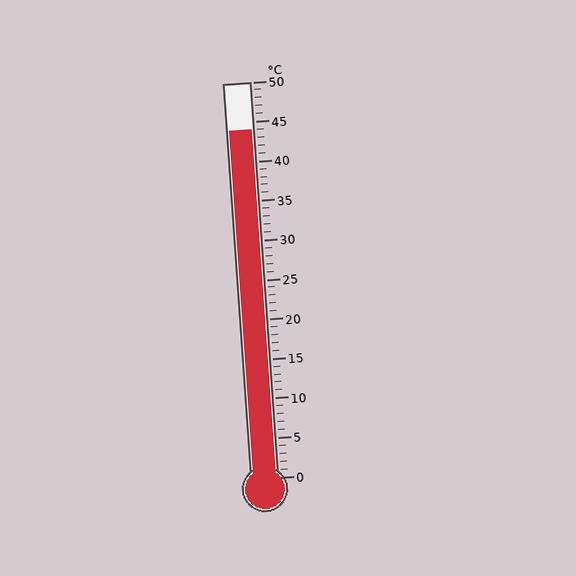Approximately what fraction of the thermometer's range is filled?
The thermometer is filled to approximately 90% of its range.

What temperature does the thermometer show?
The thermometer shows approximately 44°C.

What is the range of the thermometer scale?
The thermometer scale ranges from 0°C to 50°C.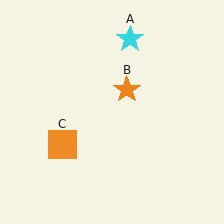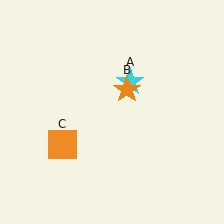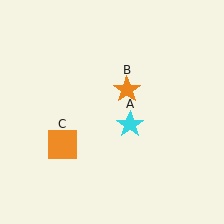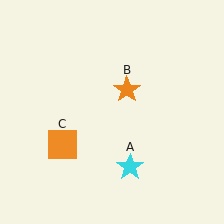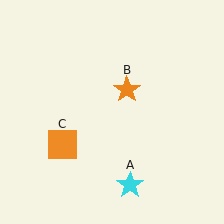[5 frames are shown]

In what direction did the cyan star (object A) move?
The cyan star (object A) moved down.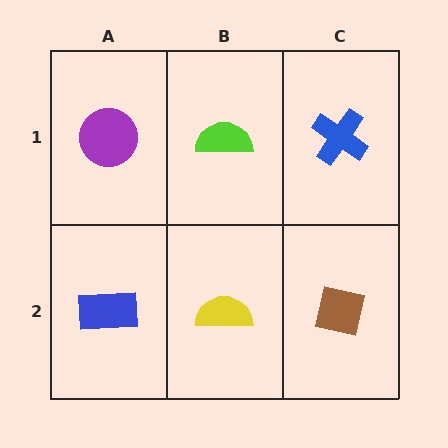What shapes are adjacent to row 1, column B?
A yellow semicircle (row 2, column B), a purple circle (row 1, column A), a blue cross (row 1, column C).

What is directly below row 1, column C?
A brown square.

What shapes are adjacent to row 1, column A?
A blue rectangle (row 2, column A), a lime semicircle (row 1, column B).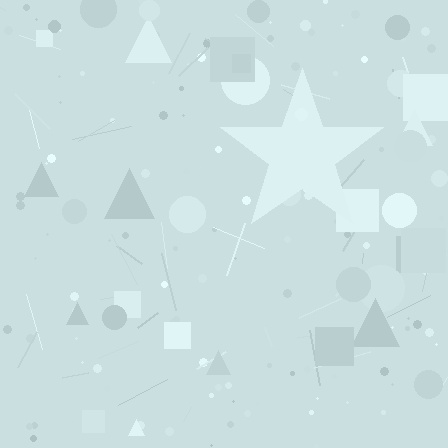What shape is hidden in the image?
A star is hidden in the image.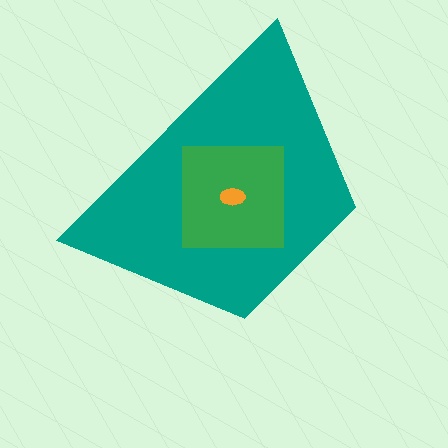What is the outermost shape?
The teal trapezoid.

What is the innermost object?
The orange ellipse.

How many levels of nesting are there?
3.